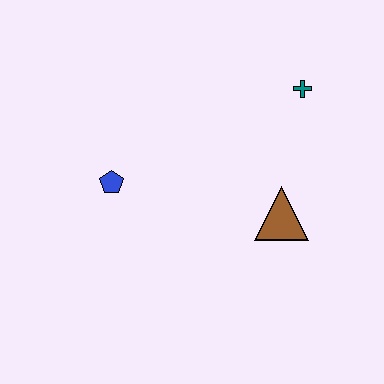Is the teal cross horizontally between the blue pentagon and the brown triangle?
No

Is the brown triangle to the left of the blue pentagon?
No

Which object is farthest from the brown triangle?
The blue pentagon is farthest from the brown triangle.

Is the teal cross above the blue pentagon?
Yes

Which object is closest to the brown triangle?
The teal cross is closest to the brown triangle.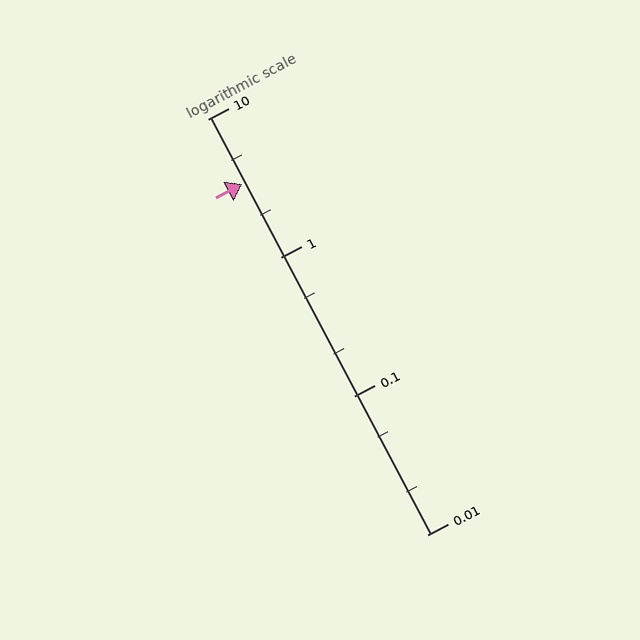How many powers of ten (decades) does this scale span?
The scale spans 3 decades, from 0.01 to 10.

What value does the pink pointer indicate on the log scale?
The pointer indicates approximately 3.4.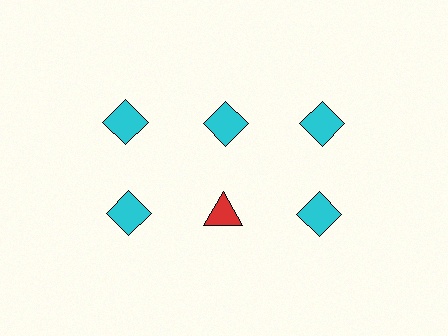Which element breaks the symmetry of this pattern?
The red triangle in the second row, second from left column breaks the symmetry. All other shapes are cyan diamonds.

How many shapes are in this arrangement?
There are 6 shapes arranged in a grid pattern.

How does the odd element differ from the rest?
It differs in both color (red instead of cyan) and shape (triangle instead of diamond).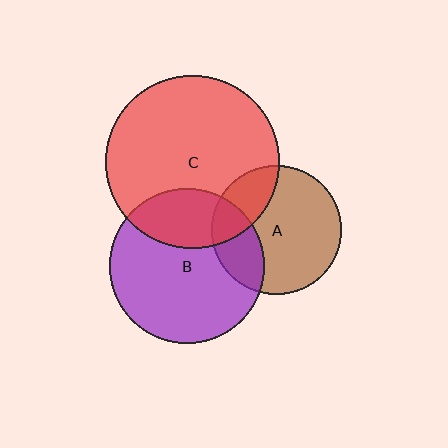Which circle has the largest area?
Circle C (red).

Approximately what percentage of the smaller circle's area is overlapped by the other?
Approximately 25%.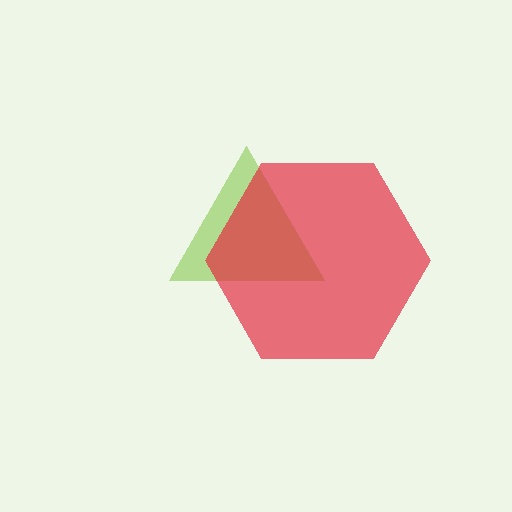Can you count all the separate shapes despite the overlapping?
Yes, there are 2 separate shapes.